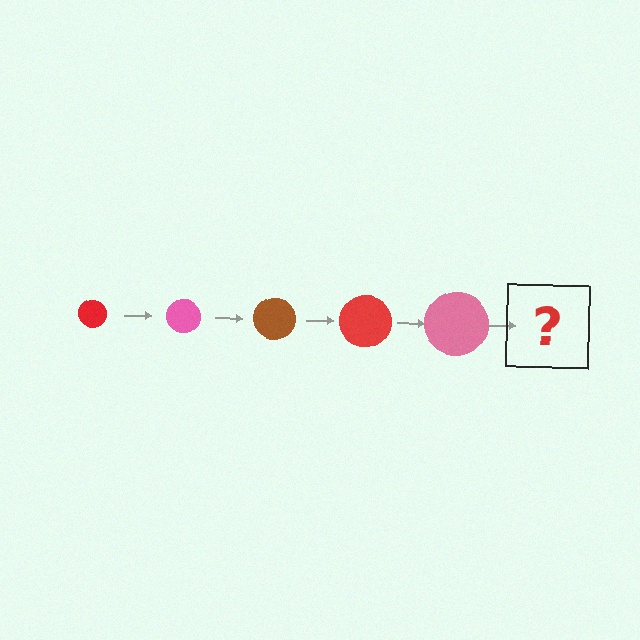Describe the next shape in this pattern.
It should be a brown circle, larger than the previous one.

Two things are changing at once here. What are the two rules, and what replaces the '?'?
The two rules are that the circle grows larger each step and the color cycles through red, pink, and brown. The '?' should be a brown circle, larger than the previous one.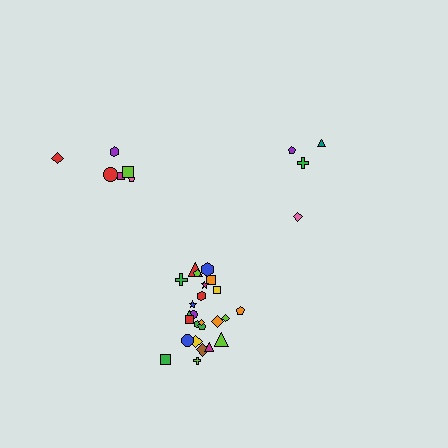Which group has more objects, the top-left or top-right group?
The top-left group.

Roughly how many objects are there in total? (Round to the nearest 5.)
Roughly 35 objects in total.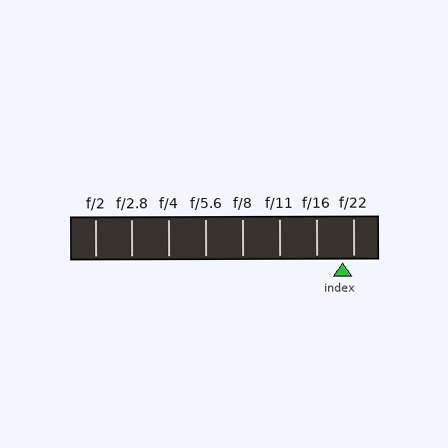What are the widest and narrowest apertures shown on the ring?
The widest aperture shown is f/2 and the narrowest is f/22.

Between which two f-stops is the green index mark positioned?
The index mark is between f/16 and f/22.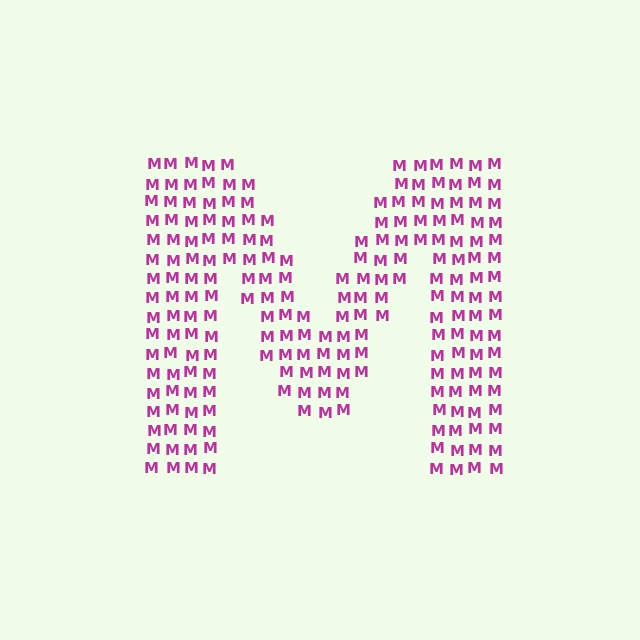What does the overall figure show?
The overall figure shows the letter M.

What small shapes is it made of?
It is made of small letter M's.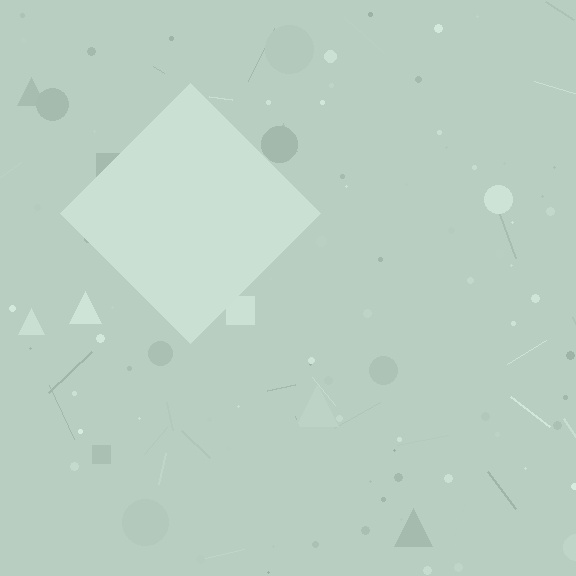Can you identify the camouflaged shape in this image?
The camouflaged shape is a diamond.